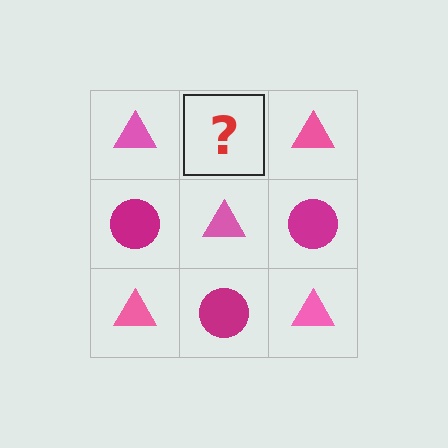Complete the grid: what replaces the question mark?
The question mark should be replaced with a magenta circle.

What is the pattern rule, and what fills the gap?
The rule is that it alternates pink triangle and magenta circle in a checkerboard pattern. The gap should be filled with a magenta circle.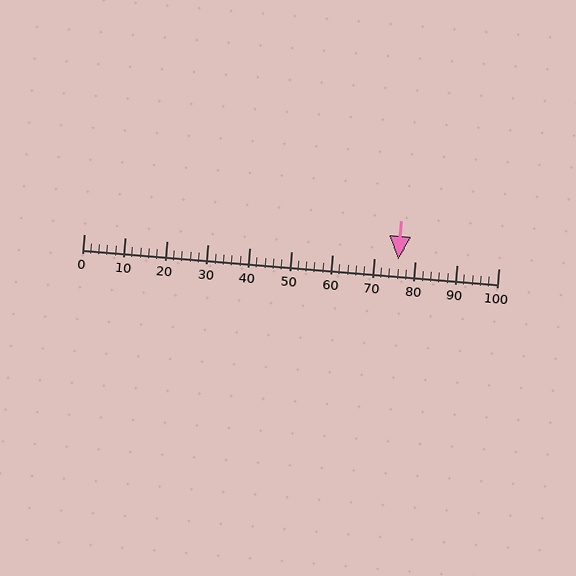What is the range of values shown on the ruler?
The ruler shows values from 0 to 100.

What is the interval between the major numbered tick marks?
The major tick marks are spaced 10 units apart.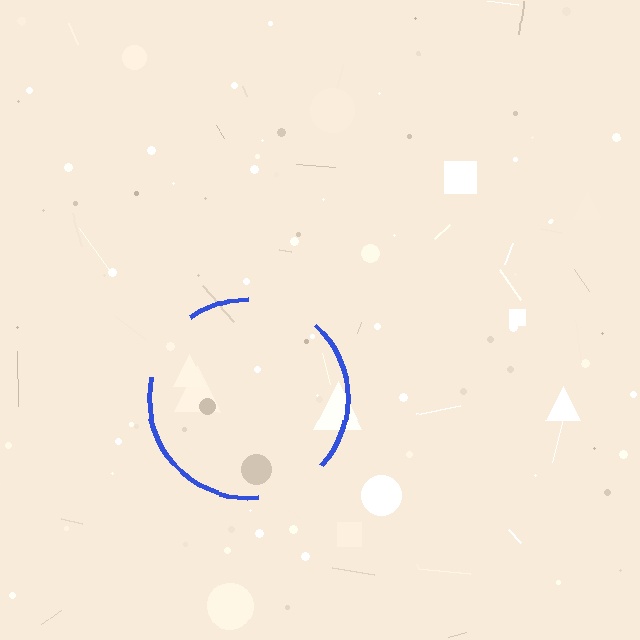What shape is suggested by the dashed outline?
The dashed outline suggests a circle.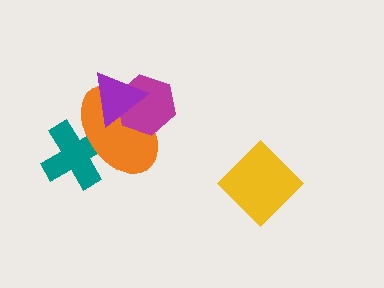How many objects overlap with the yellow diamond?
0 objects overlap with the yellow diamond.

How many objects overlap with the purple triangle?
2 objects overlap with the purple triangle.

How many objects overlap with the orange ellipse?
3 objects overlap with the orange ellipse.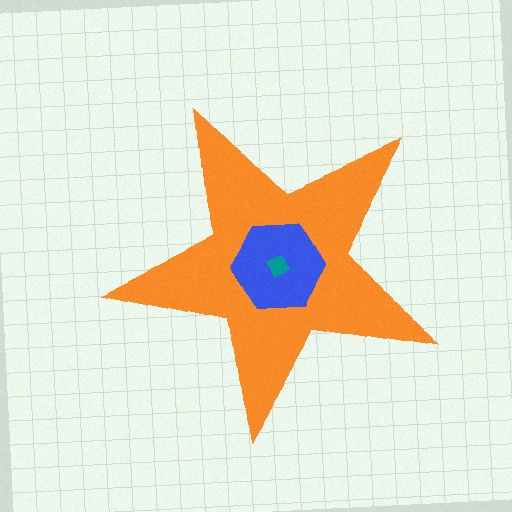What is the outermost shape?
The orange star.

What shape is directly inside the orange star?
The blue hexagon.